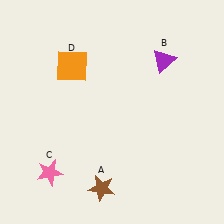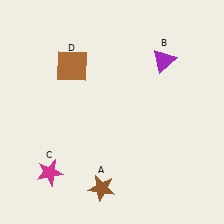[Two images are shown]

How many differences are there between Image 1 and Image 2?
There are 2 differences between the two images.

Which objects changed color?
C changed from pink to magenta. D changed from orange to brown.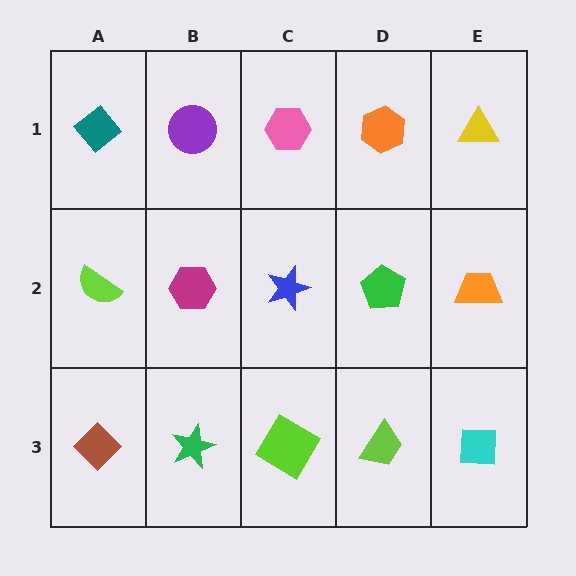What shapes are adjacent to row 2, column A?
A teal diamond (row 1, column A), a brown diamond (row 3, column A), a magenta hexagon (row 2, column B).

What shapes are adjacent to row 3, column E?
An orange trapezoid (row 2, column E), a lime trapezoid (row 3, column D).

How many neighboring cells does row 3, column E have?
2.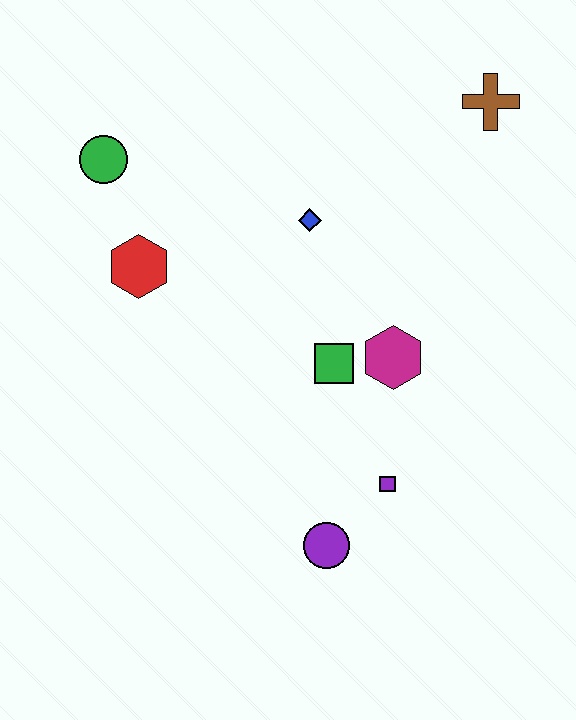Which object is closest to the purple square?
The purple circle is closest to the purple square.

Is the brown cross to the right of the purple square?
Yes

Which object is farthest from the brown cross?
The purple circle is farthest from the brown cross.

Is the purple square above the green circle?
No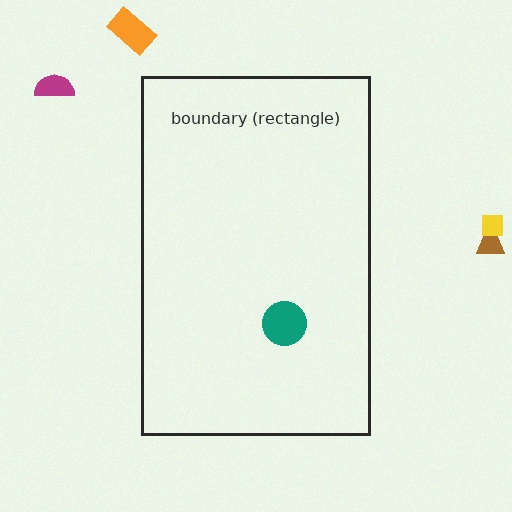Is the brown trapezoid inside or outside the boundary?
Outside.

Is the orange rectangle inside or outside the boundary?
Outside.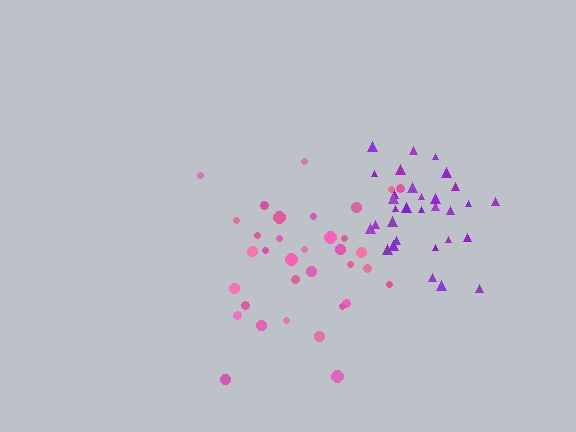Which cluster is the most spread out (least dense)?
Pink.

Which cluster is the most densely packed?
Purple.